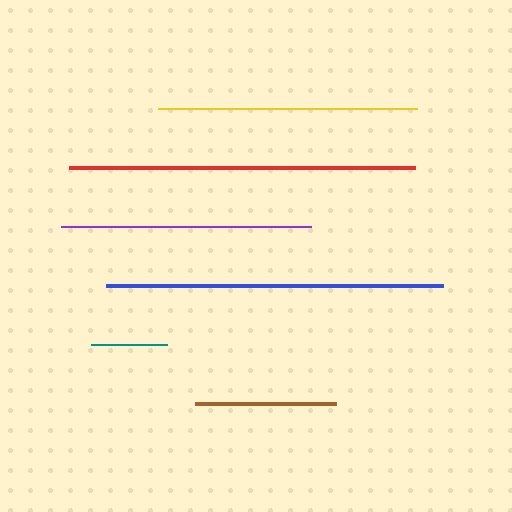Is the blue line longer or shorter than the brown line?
The blue line is longer than the brown line.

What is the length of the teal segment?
The teal segment is approximately 76 pixels long.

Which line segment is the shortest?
The teal line is the shortest at approximately 76 pixels.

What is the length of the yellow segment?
The yellow segment is approximately 259 pixels long.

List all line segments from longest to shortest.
From longest to shortest: red, blue, yellow, purple, brown, teal.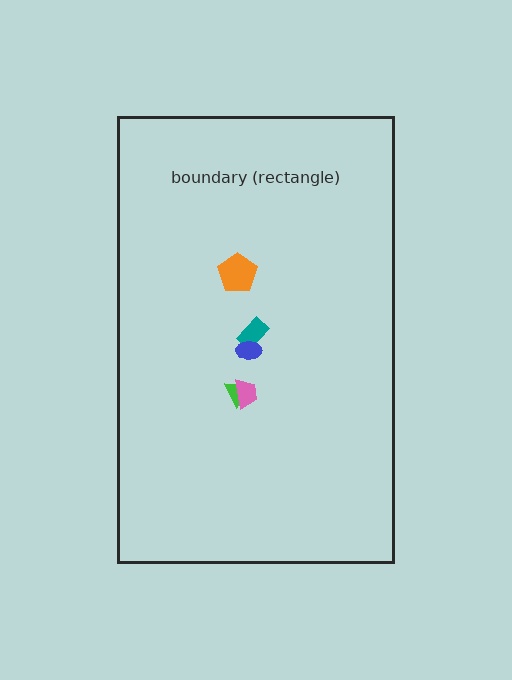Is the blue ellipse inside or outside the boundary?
Inside.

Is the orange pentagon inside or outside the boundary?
Inside.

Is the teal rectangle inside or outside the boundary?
Inside.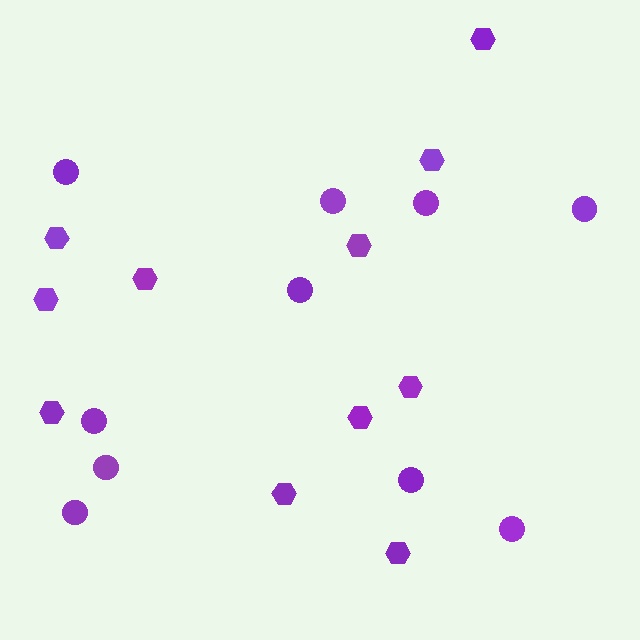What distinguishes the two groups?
There are 2 groups: one group of circles (10) and one group of hexagons (11).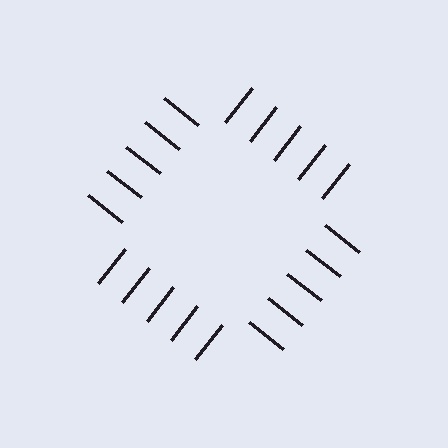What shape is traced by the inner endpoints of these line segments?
An illusory square — the line segments terminate on its edges but no continuous stroke is drawn.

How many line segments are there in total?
20 — 5 along each of the 4 edges.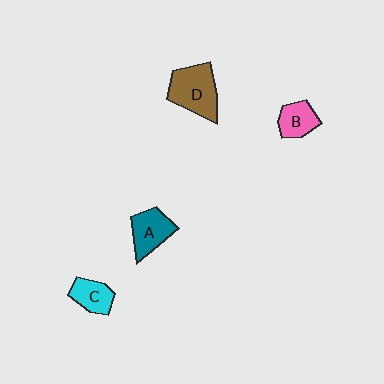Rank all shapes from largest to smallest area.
From largest to smallest: D (brown), A (teal), C (cyan), B (pink).